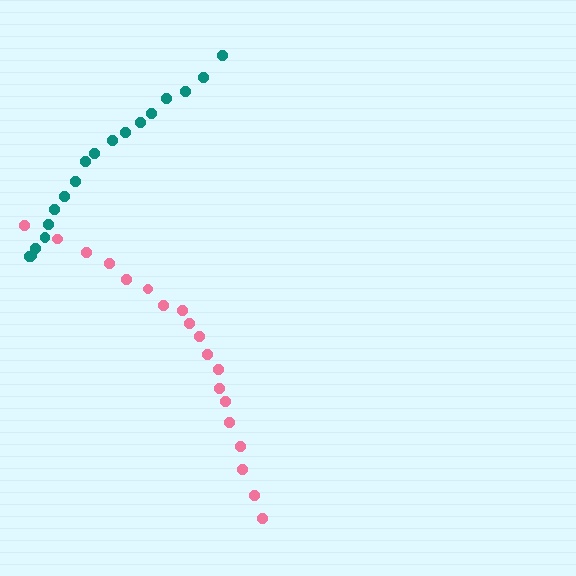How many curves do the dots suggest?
There are 2 distinct paths.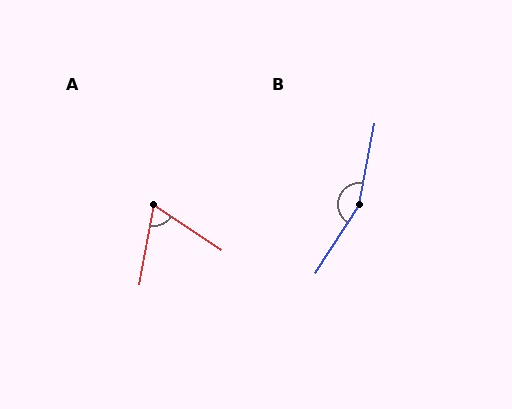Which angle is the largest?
B, at approximately 158 degrees.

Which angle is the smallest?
A, at approximately 67 degrees.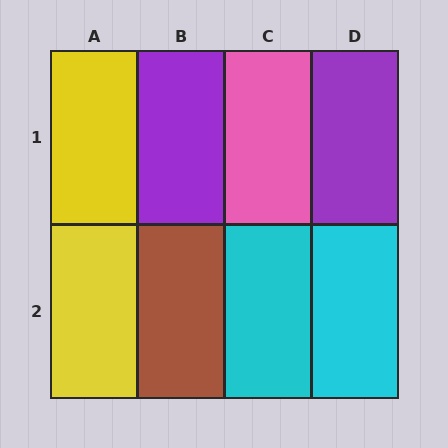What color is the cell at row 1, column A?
Yellow.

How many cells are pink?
1 cell is pink.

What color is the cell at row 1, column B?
Purple.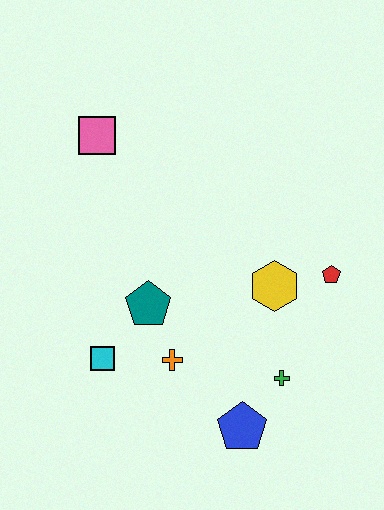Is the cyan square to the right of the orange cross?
No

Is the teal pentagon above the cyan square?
Yes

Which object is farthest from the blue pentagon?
The pink square is farthest from the blue pentagon.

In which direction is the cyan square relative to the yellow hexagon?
The cyan square is to the left of the yellow hexagon.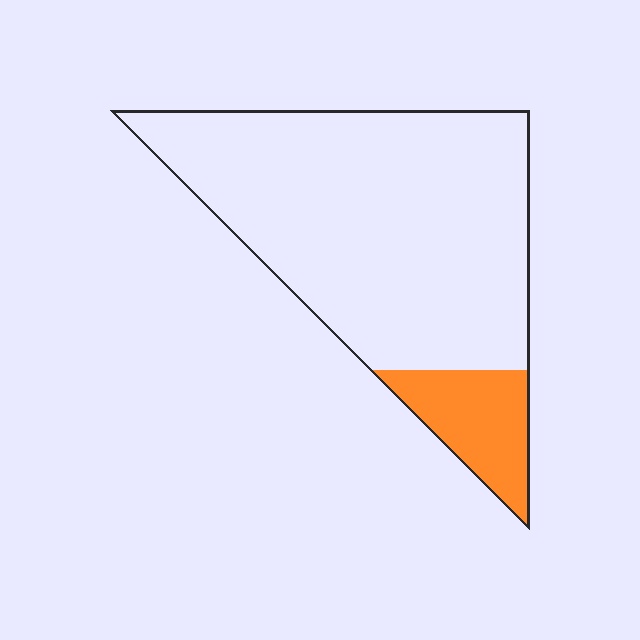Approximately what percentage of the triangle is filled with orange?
Approximately 15%.